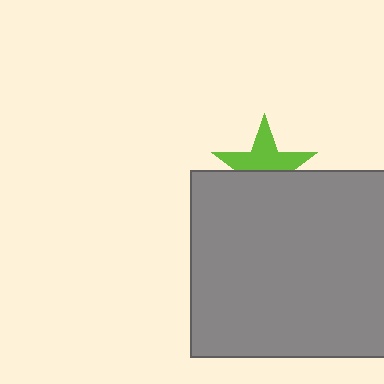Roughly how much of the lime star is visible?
About half of it is visible (roughly 54%).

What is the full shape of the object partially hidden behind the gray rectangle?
The partially hidden object is a lime star.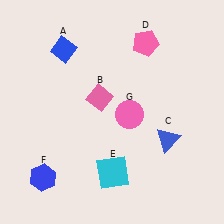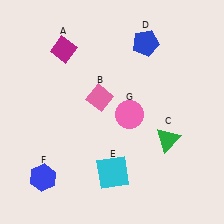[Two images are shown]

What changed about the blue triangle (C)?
In Image 1, C is blue. In Image 2, it changed to green.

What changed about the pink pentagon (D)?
In Image 1, D is pink. In Image 2, it changed to blue.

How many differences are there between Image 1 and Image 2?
There are 3 differences between the two images.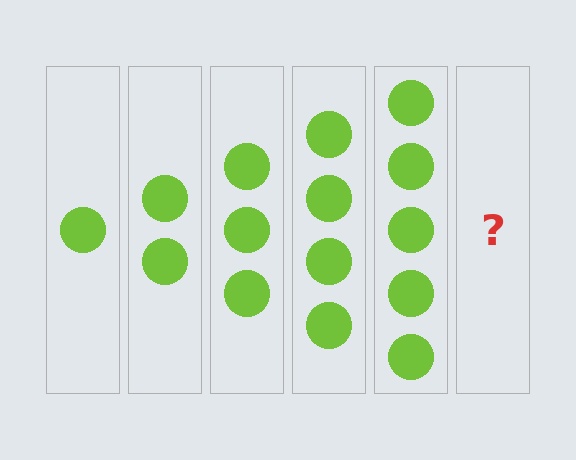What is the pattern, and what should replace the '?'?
The pattern is that each step adds one more circle. The '?' should be 6 circles.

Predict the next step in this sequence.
The next step is 6 circles.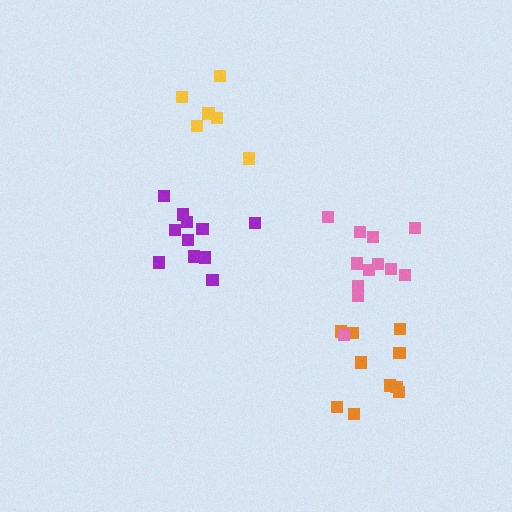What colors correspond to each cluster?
The clusters are colored: purple, yellow, orange, pink.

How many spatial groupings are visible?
There are 4 spatial groupings.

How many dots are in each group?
Group 1: 11 dots, Group 2: 6 dots, Group 3: 10 dots, Group 4: 12 dots (39 total).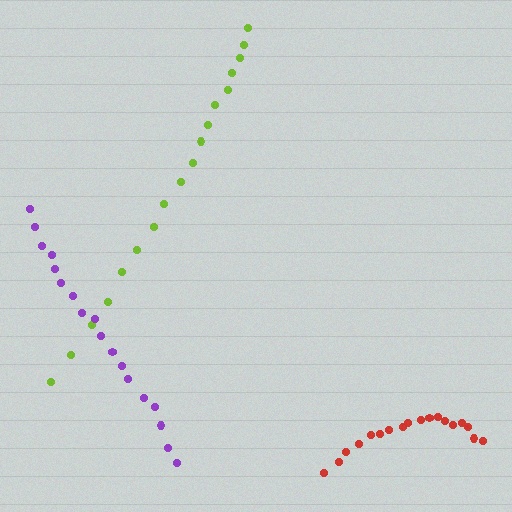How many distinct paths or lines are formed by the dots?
There are 3 distinct paths.